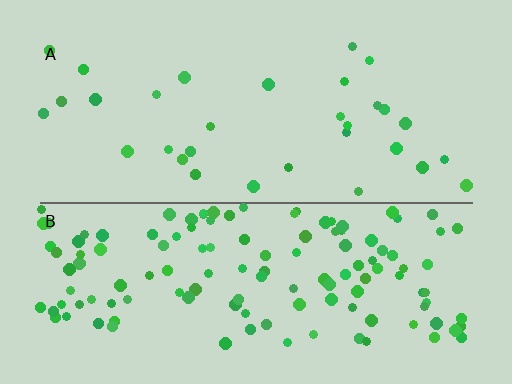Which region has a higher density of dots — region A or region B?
B (the bottom).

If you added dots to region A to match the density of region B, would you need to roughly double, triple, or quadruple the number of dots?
Approximately quadruple.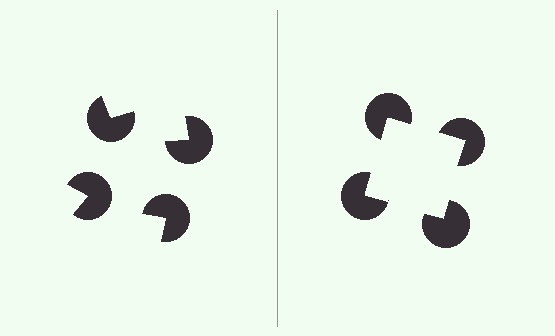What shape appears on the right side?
An illusory square.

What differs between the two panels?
The pac-man discs are positioned identically on both sides; only the wedge orientations differ. On the right they align to a square; on the left they are misaligned.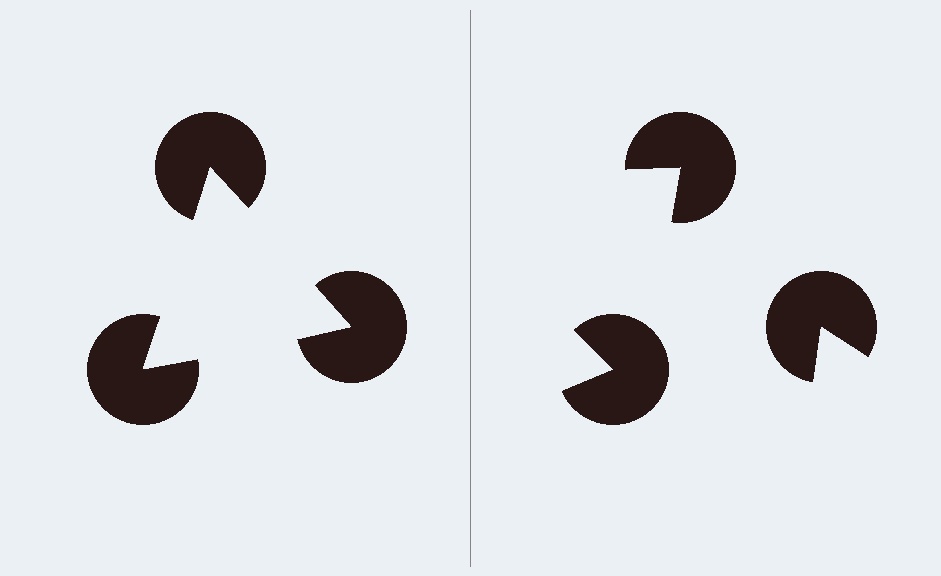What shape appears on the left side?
An illusory triangle.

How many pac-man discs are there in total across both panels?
6 — 3 on each side.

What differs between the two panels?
The pac-man discs are positioned identically on both sides; only the wedge orientations differ. On the left they align to a triangle; on the right they are misaligned.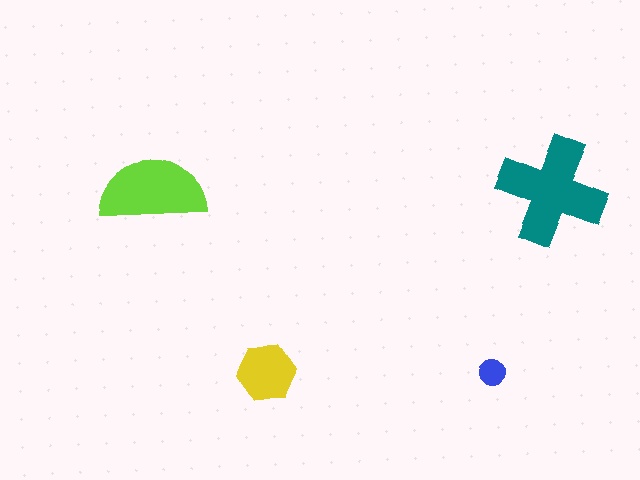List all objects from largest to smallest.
The teal cross, the lime semicircle, the yellow hexagon, the blue circle.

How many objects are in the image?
There are 4 objects in the image.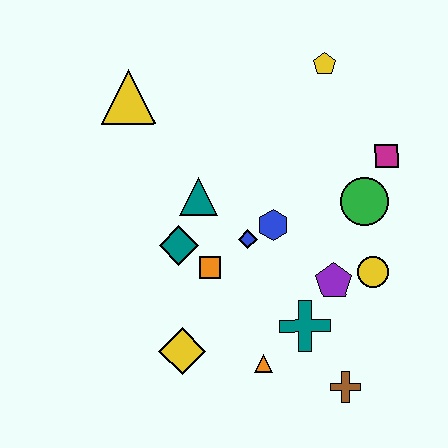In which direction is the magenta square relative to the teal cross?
The magenta square is above the teal cross.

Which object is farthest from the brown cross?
The yellow triangle is farthest from the brown cross.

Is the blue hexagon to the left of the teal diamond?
No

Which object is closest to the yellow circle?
The purple pentagon is closest to the yellow circle.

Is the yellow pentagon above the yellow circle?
Yes